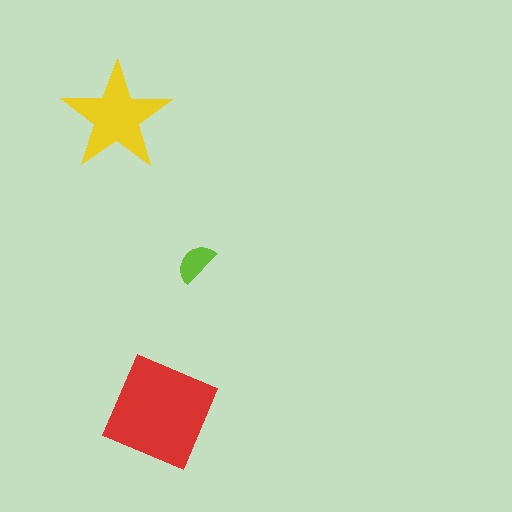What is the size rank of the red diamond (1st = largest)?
1st.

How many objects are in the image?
There are 3 objects in the image.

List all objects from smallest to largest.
The lime semicircle, the yellow star, the red diamond.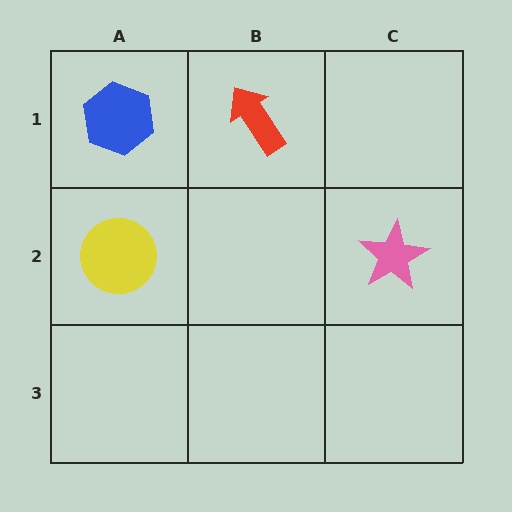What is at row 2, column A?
A yellow circle.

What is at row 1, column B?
A red arrow.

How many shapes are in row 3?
0 shapes.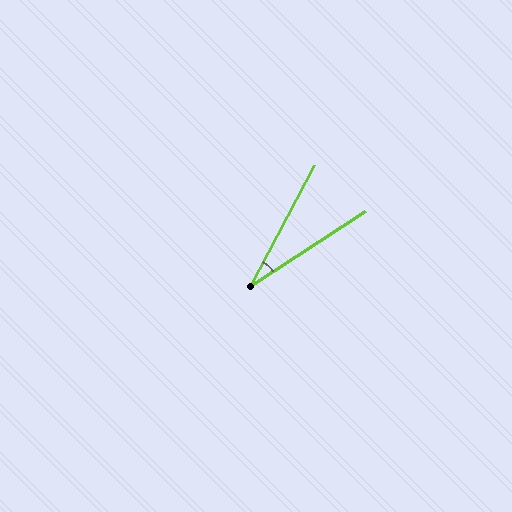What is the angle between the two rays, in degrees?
Approximately 29 degrees.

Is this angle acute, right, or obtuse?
It is acute.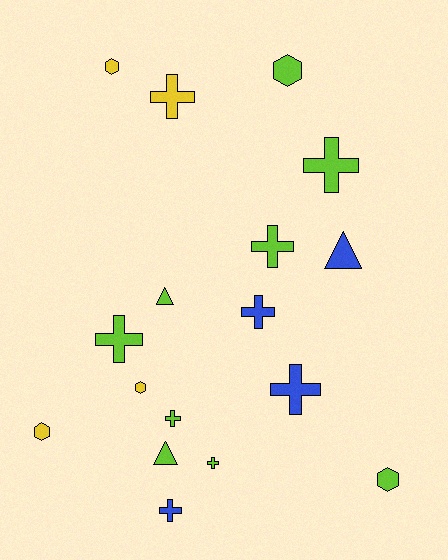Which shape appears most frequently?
Cross, with 9 objects.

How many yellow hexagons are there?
There are 3 yellow hexagons.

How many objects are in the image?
There are 17 objects.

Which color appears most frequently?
Lime, with 9 objects.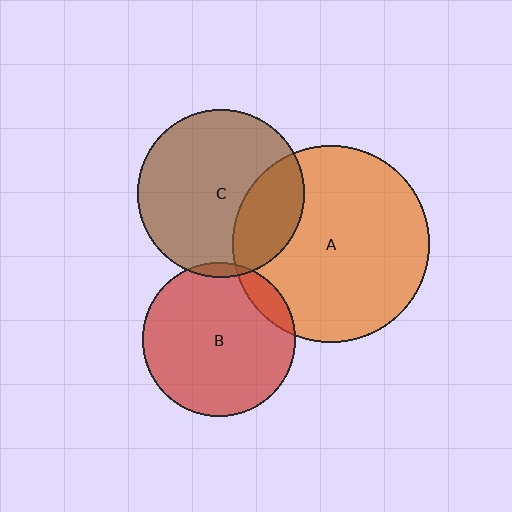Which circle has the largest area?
Circle A (orange).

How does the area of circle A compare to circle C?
Approximately 1.4 times.